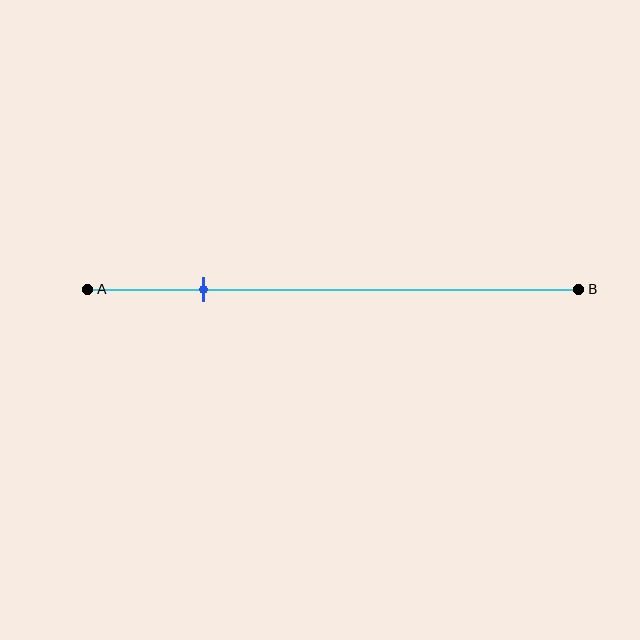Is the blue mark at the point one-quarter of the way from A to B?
Yes, the mark is approximately at the one-quarter point.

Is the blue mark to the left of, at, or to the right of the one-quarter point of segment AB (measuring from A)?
The blue mark is approximately at the one-quarter point of segment AB.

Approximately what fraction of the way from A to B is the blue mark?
The blue mark is approximately 25% of the way from A to B.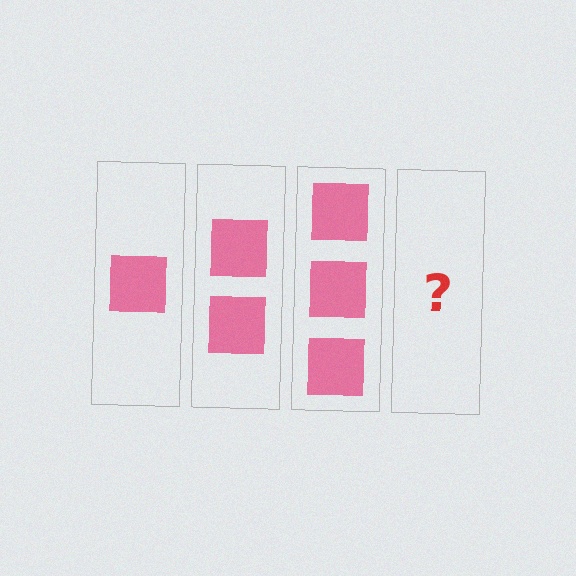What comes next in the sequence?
The next element should be 4 squares.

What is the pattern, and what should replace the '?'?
The pattern is that each step adds one more square. The '?' should be 4 squares.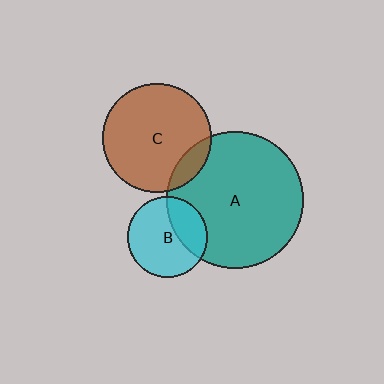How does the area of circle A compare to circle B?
Approximately 2.9 times.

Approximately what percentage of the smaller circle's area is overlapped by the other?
Approximately 10%.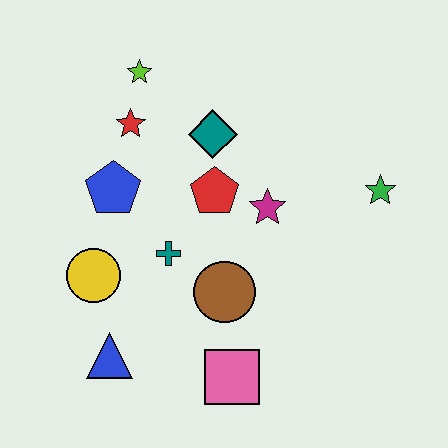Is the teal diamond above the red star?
No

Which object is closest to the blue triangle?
The yellow circle is closest to the blue triangle.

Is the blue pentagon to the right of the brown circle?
No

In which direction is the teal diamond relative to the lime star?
The teal diamond is to the right of the lime star.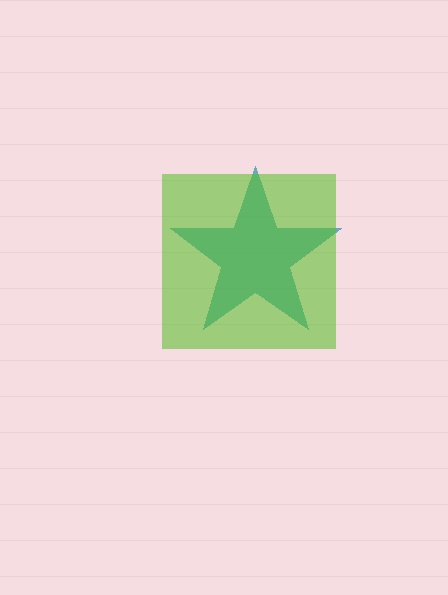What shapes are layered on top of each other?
The layered shapes are: a teal star, a lime square.